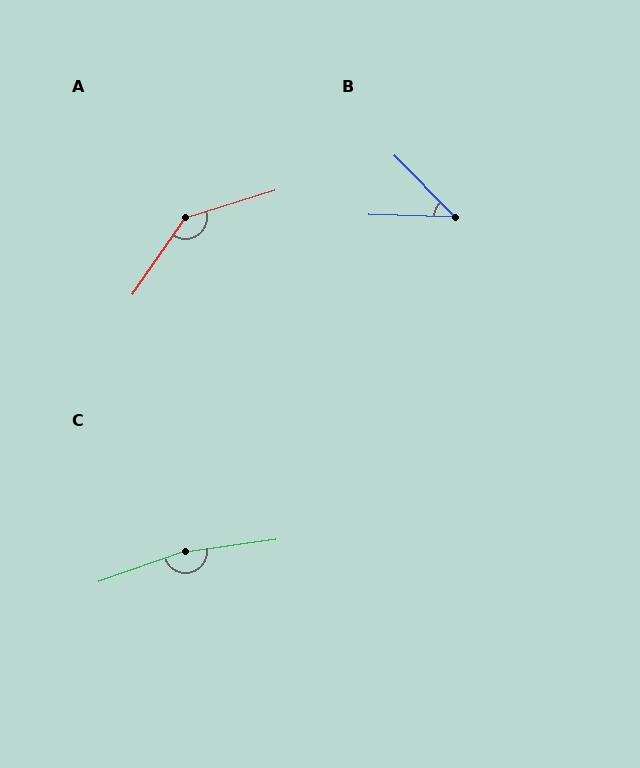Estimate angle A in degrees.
Approximately 142 degrees.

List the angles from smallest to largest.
B (44°), A (142°), C (168°).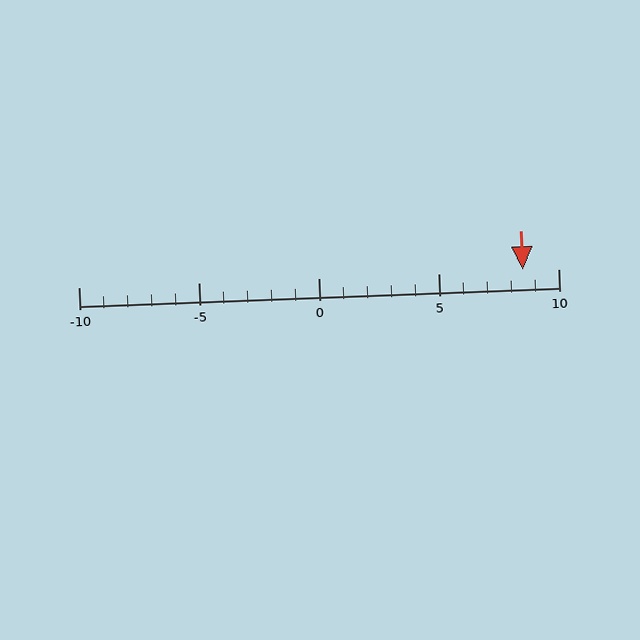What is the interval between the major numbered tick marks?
The major tick marks are spaced 5 units apart.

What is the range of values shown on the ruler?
The ruler shows values from -10 to 10.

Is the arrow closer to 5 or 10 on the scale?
The arrow is closer to 10.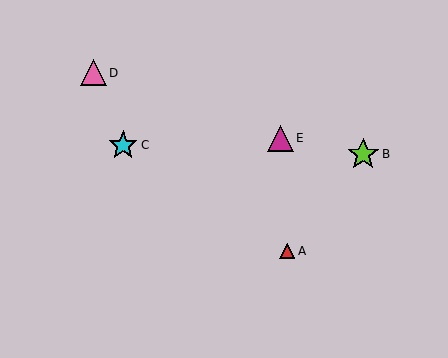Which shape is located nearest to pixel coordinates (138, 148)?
The cyan star (labeled C) at (123, 145) is nearest to that location.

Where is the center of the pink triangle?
The center of the pink triangle is at (93, 73).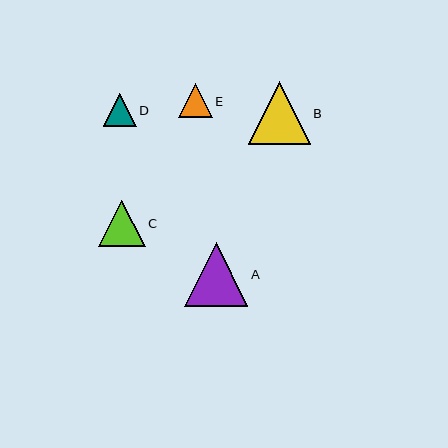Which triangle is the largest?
Triangle A is the largest with a size of approximately 64 pixels.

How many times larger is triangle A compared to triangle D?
Triangle A is approximately 2.0 times the size of triangle D.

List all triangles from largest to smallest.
From largest to smallest: A, B, C, E, D.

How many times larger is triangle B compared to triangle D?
Triangle B is approximately 1.9 times the size of triangle D.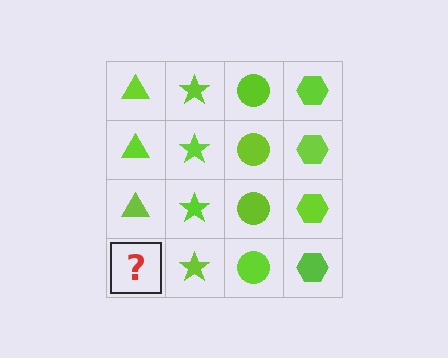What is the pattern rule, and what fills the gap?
The rule is that each column has a consistent shape. The gap should be filled with a lime triangle.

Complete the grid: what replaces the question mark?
The question mark should be replaced with a lime triangle.